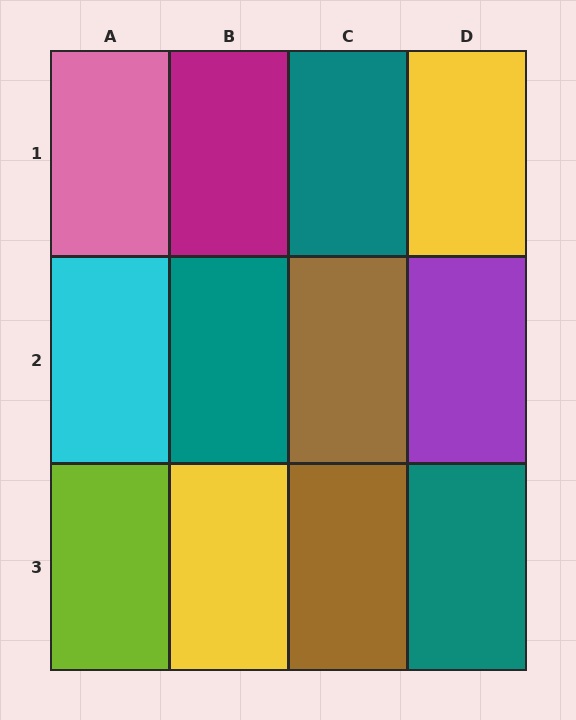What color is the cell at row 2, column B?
Teal.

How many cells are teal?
3 cells are teal.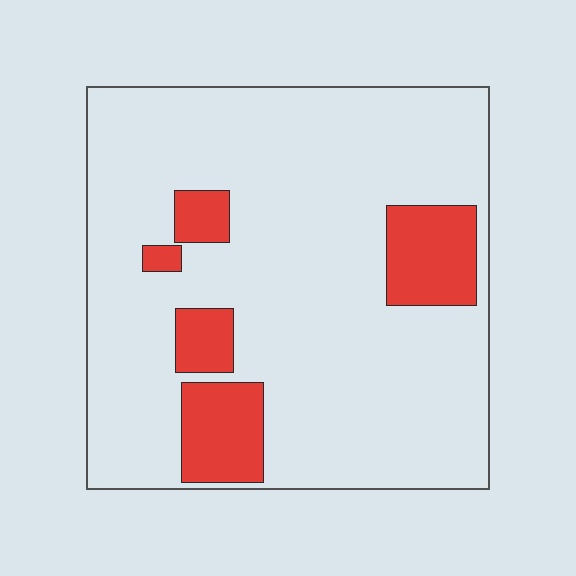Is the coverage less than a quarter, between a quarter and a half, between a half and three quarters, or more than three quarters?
Less than a quarter.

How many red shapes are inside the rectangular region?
5.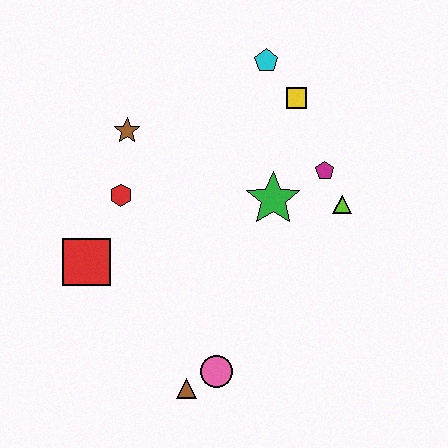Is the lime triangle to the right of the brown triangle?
Yes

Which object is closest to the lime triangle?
The magenta pentagon is closest to the lime triangle.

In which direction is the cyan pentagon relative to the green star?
The cyan pentagon is above the green star.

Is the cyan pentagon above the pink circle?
Yes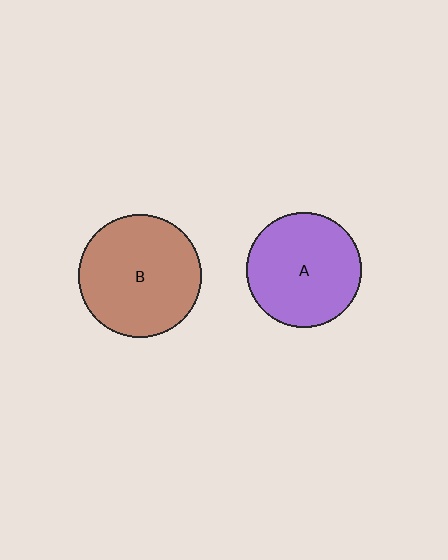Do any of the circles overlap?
No, none of the circles overlap.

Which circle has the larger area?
Circle B (brown).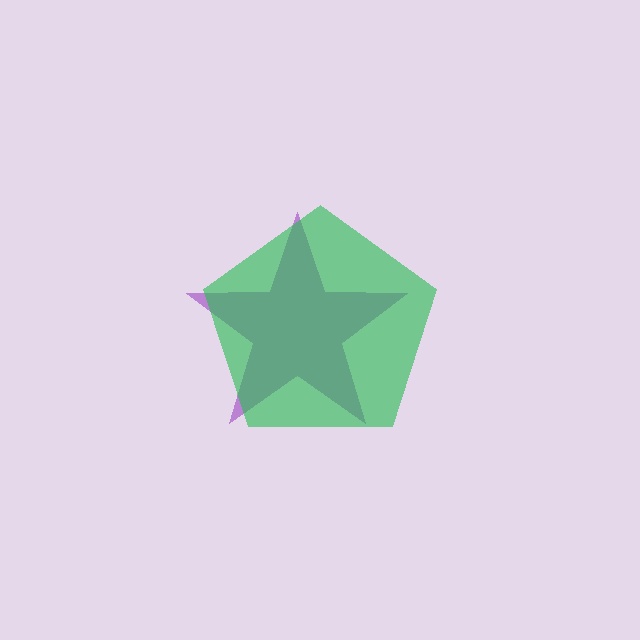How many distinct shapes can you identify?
There are 2 distinct shapes: a purple star, a green pentagon.